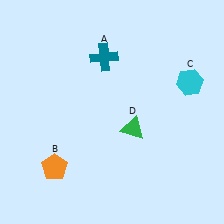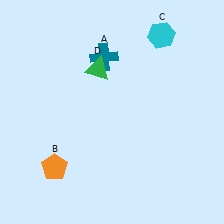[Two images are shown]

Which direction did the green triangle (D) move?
The green triangle (D) moved up.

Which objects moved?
The objects that moved are: the cyan hexagon (C), the green triangle (D).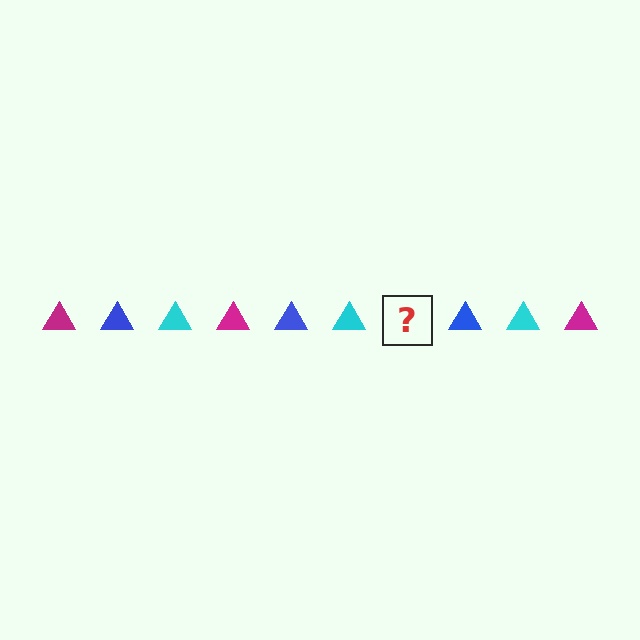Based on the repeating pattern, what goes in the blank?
The blank should be a magenta triangle.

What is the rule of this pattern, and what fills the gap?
The rule is that the pattern cycles through magenta, blue, cyan triangles. The gap should be filled with a magenta triangle.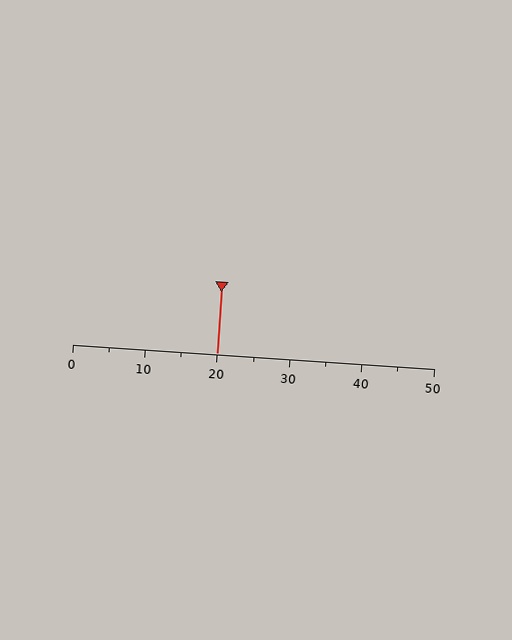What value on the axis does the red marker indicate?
The marker indicates approximately 20.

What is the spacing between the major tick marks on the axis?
The major ticks are spaced 10 apart.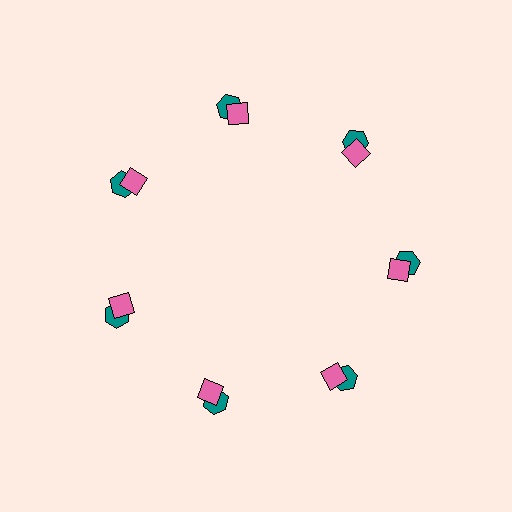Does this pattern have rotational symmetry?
Yes, this pattern has 7-fold rotational symmetry. It looks the same after rotating 51 degrees around the center.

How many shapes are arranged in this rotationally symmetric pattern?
There are 14 shapes, arranged in 7 groups of 2.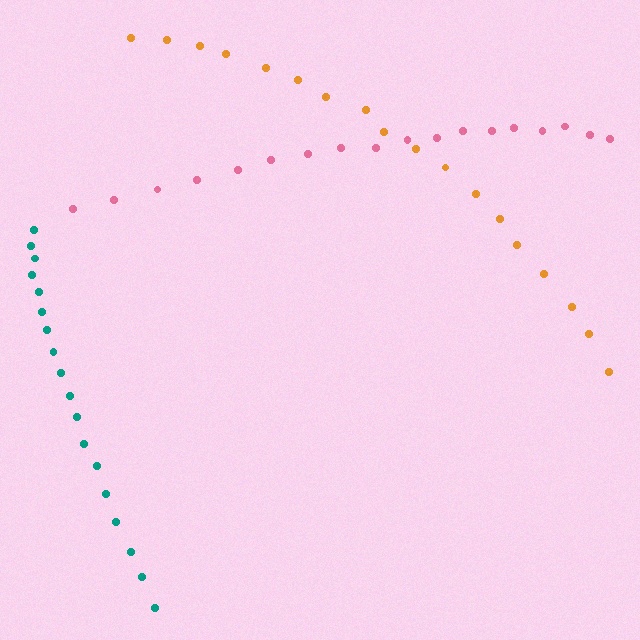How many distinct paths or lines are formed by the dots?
There are 3 distinct paths.